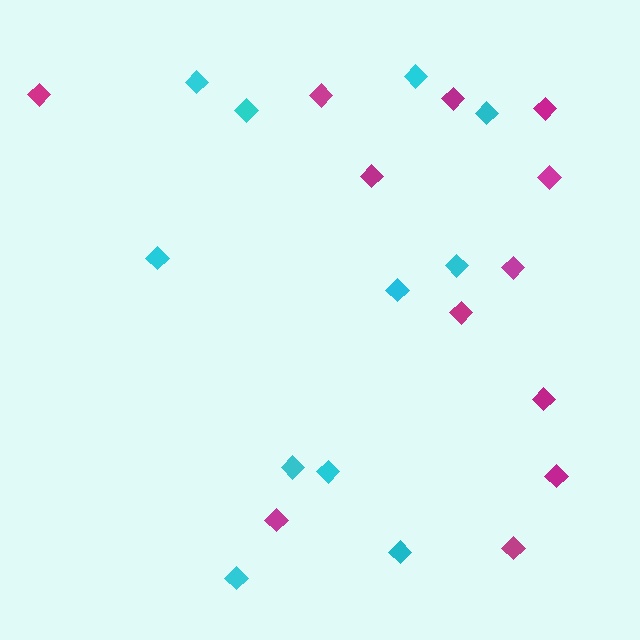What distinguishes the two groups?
There are 2 groups: one group of cyan diamonds (11) and one group of magenta diamonds (12).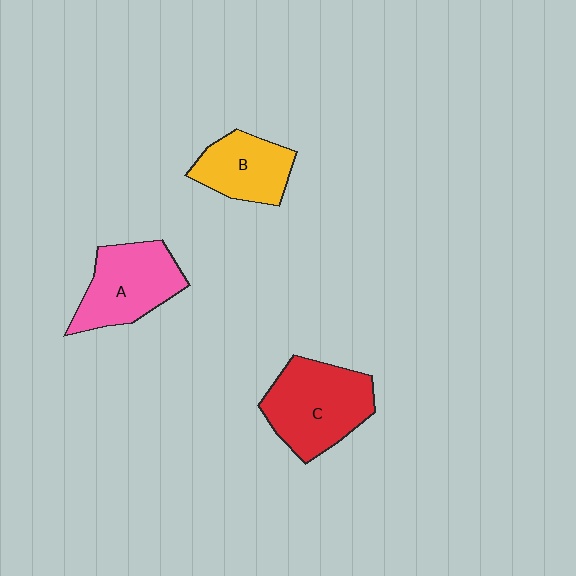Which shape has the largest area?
Shape C (red).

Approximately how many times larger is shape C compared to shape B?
Approximately 1.5 times.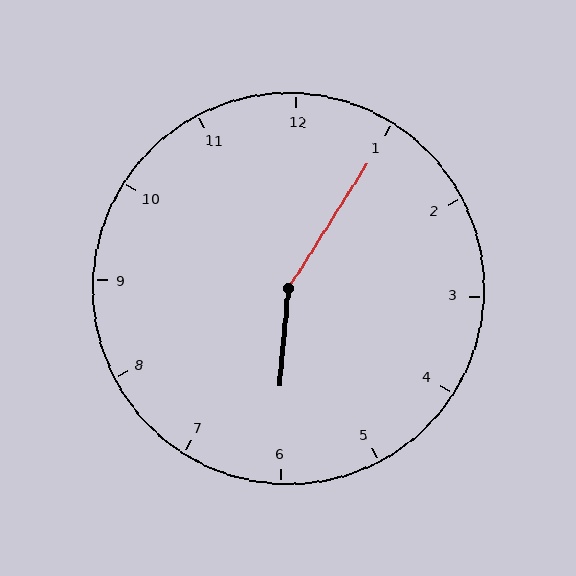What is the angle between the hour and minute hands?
Approximately 152 degrees.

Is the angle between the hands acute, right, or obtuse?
It is obtuse.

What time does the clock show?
6:05.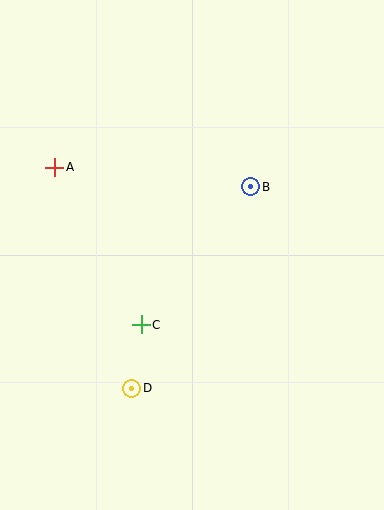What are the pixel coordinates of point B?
Point B is at (251, 187).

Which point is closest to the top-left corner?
Point A is closest to the top-left corner.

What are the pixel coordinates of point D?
Point D is at (132, 388).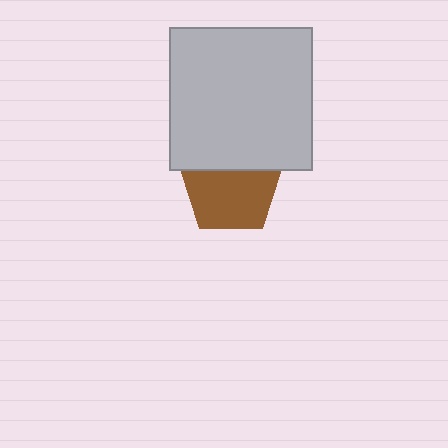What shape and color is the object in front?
The object in front is a light gray square.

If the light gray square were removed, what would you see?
You would see the complete brown pentagon.